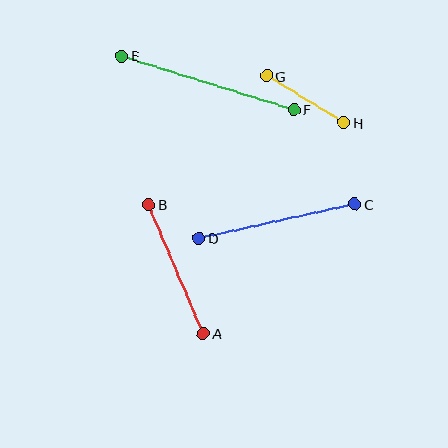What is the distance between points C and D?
The distance is approximately 159 pixels.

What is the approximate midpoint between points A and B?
The midpoint is at approximately (176, 269) pixels.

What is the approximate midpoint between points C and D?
The midpoint is at approximately (277, 221) pixels.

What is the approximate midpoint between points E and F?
The midpoint is at approximately (208, 83) pixels.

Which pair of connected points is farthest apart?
Points E and F are farthest apart.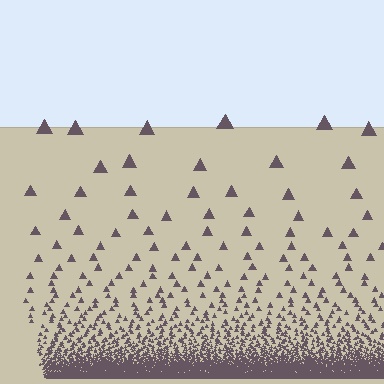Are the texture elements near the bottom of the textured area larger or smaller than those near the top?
Smaller. The gradient is inverted — elements near the bottom are smaller and denser.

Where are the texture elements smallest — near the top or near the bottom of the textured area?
Near the bottom.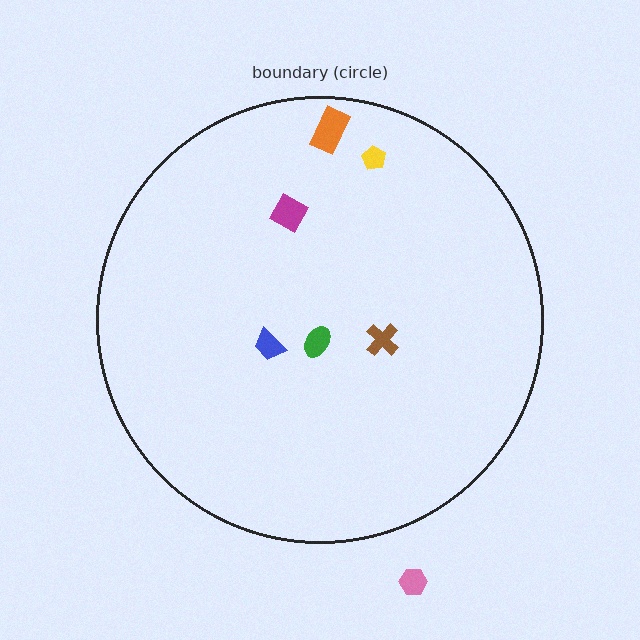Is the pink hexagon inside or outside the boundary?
Outside.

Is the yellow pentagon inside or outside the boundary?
Inside.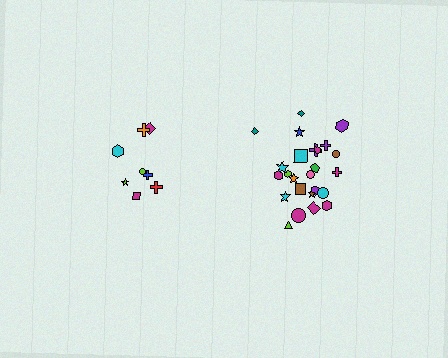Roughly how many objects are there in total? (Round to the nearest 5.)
Roughly 35 objects in total.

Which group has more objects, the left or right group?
The right group.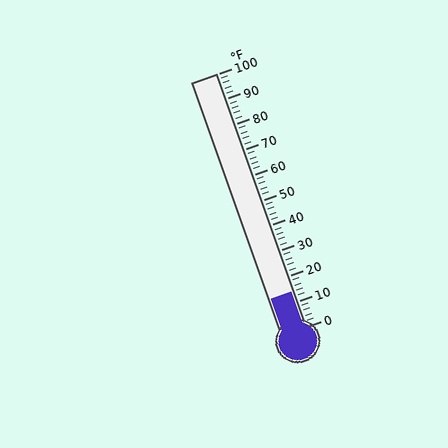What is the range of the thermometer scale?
The thermometer scale ranges from 0°F to 100°F.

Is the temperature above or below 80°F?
The temperature is below 80°F.